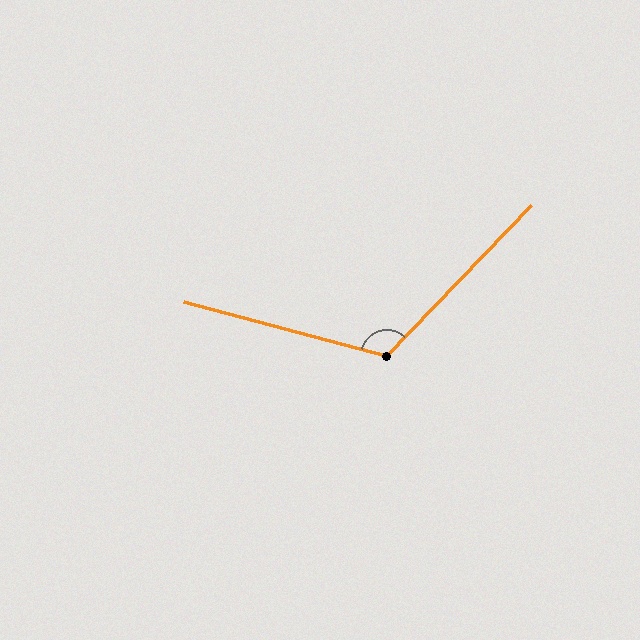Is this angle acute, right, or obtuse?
It is obtuse.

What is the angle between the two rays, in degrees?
Approximately 119 degrees.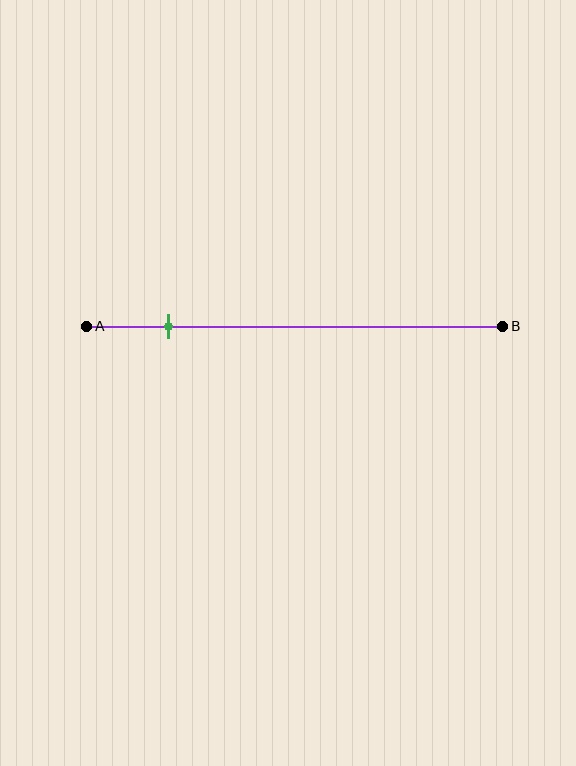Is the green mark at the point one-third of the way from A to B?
No, the mark is at about 20% from A, not at the 33% one-third point.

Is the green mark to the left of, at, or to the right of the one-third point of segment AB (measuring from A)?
The green mark is to the left of the one-third point of segment AB.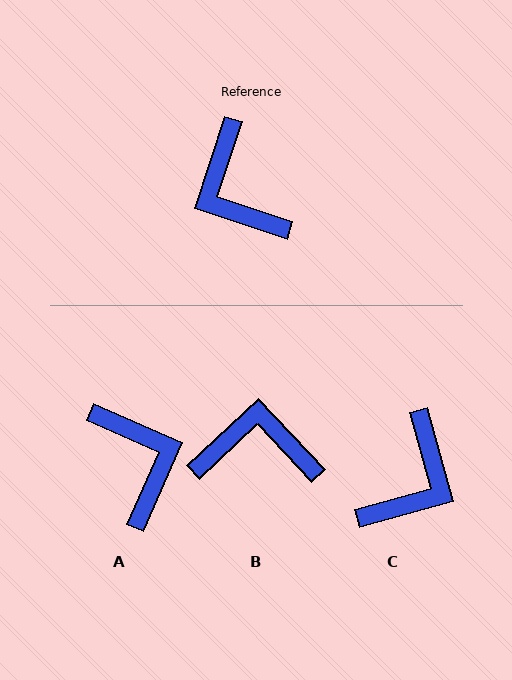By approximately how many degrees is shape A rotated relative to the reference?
Approximately 174 degrees counter-clockwise.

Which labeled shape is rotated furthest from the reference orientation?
A, about 174 degrees away.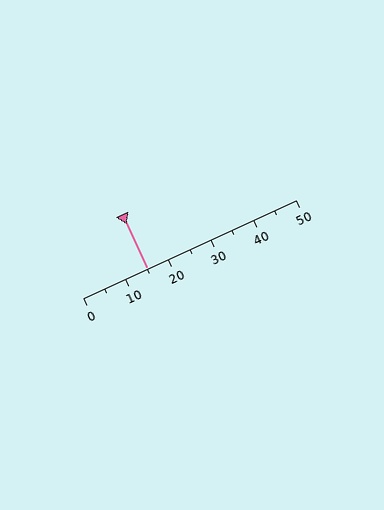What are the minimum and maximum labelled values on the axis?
The axis runs from 0 to 50.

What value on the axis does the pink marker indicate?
The marker indicates approximately 15.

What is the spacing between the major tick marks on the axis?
The major ticks are spaced 10 apart.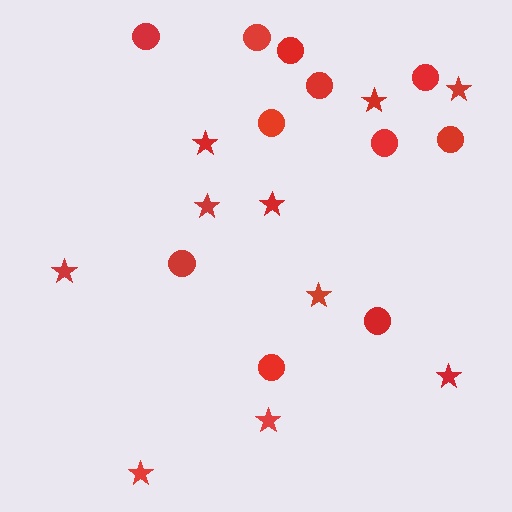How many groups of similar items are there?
There are 2 groups: one group of stars (10) and one group of circles (11).